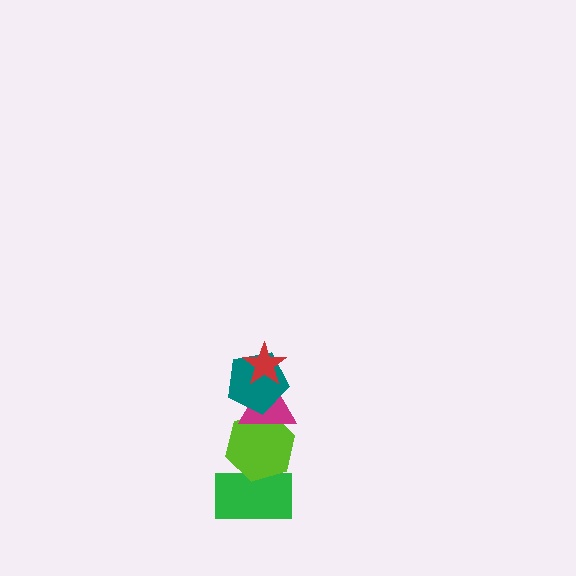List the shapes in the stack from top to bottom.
From top to bottom: the red star, the teal pentagon, the magenta triangle, the lime hexagon, the green rectangle.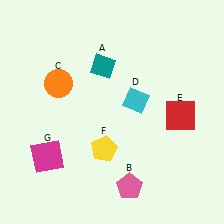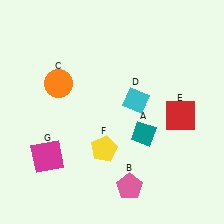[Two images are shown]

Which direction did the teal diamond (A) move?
The teal diamond (A) moved down.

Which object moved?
The teal diamond (A) moved down.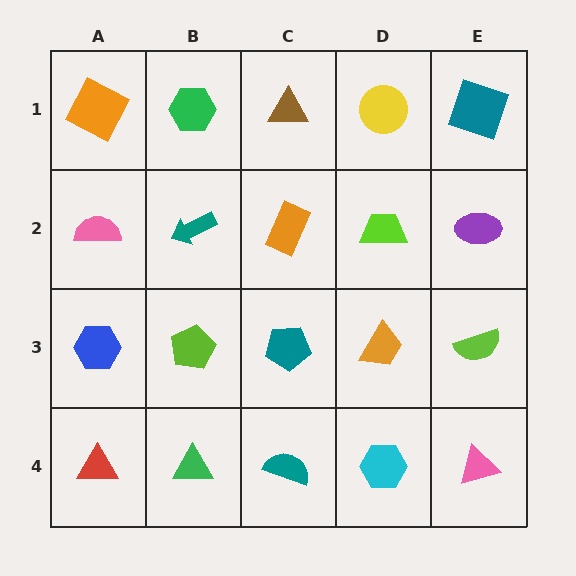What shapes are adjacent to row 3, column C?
An orange rectangle (row 2, column C), a teal semicircle (row 4, column C), a lime pentagon (row 3, column B), an orange trapezoid (row 3, column D).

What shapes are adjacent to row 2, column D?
A yellow circle (row 1, column D), an orange trapezoid (row 3, column D), an orange rectangle (row 2, column C), a purple ellipse (row 2, column E).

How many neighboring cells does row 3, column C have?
4.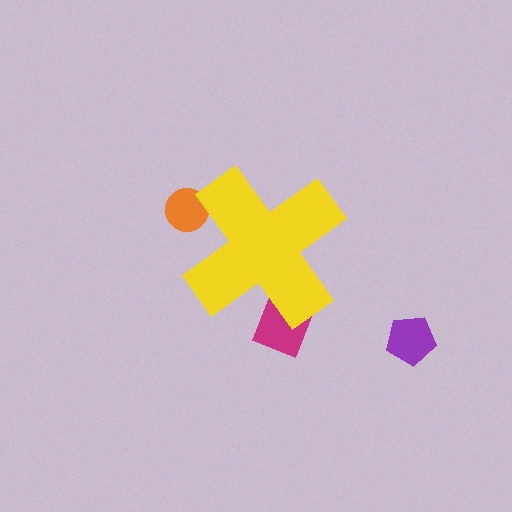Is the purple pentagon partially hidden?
No, the purple pentagon is fully visible.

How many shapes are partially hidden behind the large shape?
2 shapes are partially hidden.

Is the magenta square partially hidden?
Yes, the magenta square is partially hidden behind the yellow cross.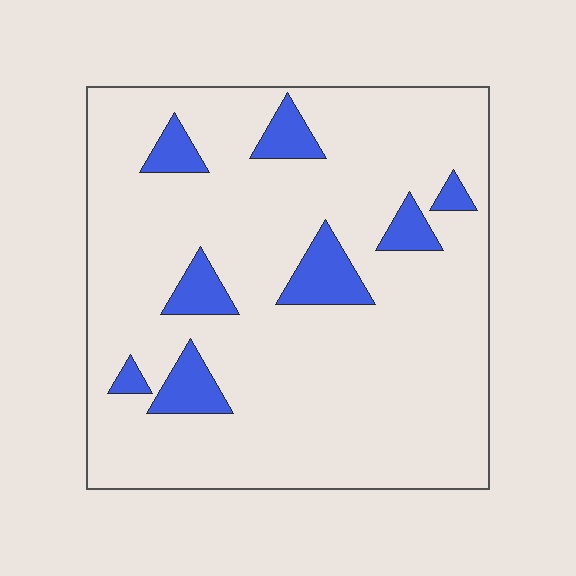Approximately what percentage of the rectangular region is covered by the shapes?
Approximately 10%.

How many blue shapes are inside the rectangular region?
8.